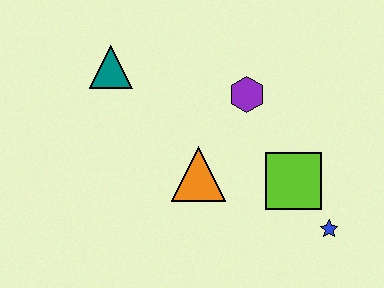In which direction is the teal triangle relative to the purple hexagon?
The teal triangle is to the left of the purple hexagon.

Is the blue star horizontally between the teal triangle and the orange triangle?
No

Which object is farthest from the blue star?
The teal triangle is farthest from the blue star.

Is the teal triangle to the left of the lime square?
Yes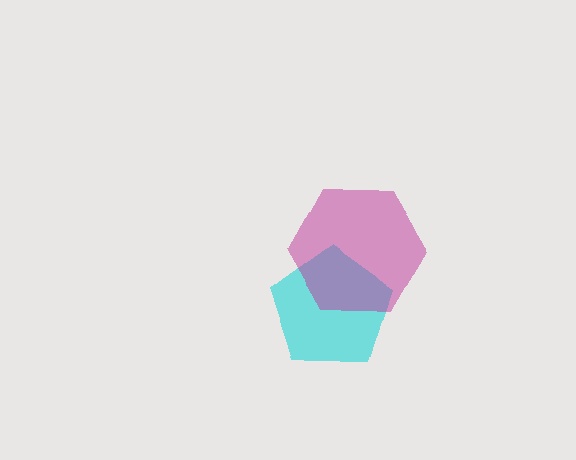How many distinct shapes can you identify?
There are 2 distinct shapes: a cyan pentagon, a magenta hexagon.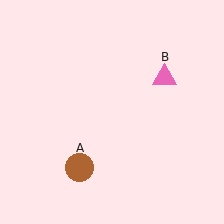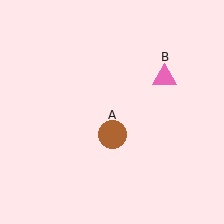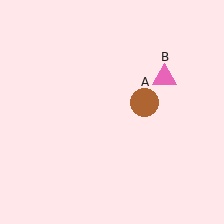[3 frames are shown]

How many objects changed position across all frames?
1 object changed position: brown circle (object A).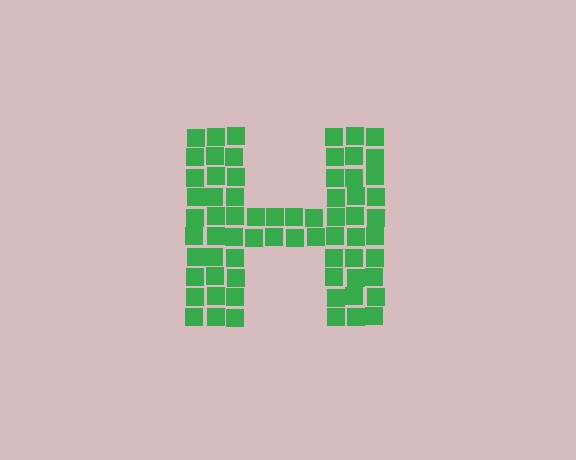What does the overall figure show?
The overall figure shows the letter H.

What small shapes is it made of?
It is made of small squares.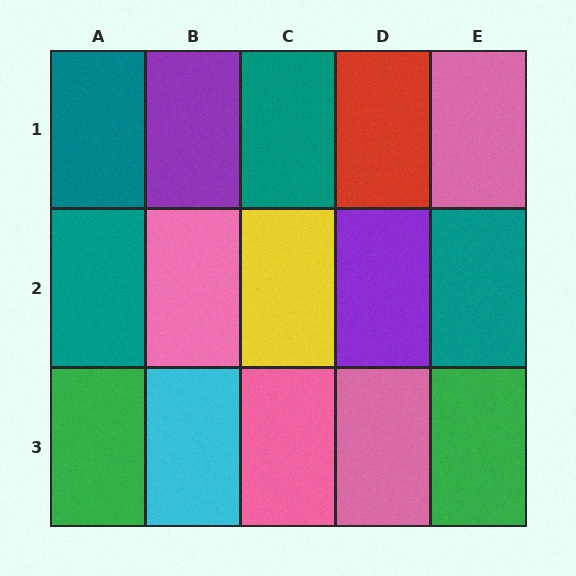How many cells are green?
2 cells are green.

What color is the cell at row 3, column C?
Pink.